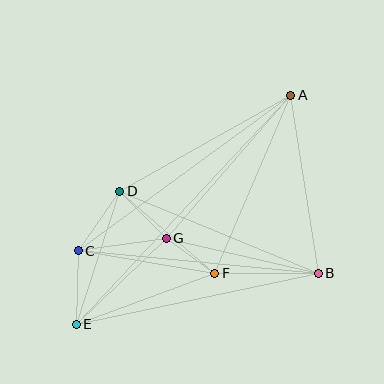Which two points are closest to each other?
Points F and G are closest to each other.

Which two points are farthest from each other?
Points A and E are farthest from each other.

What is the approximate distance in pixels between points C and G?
The distance between C and G is approximately 89 pixels.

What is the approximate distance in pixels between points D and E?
The distance between D and E is approximately 140 pixels.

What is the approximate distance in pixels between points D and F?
The distance between D and F is approximately 126 pixels.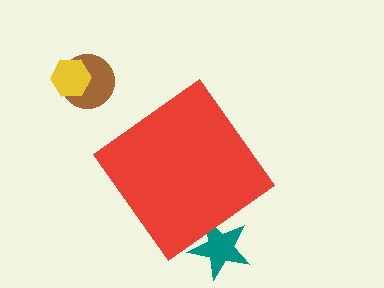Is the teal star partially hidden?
Yes, the teal star is partially hidden behind the red diamond.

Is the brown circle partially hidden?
No, the brown circle is fully visible.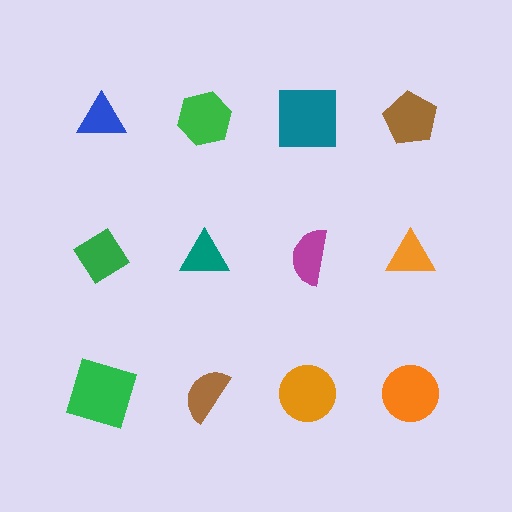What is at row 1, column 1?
A blue triangle.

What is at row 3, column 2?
A brown semicircle.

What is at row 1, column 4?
A brown pentagon.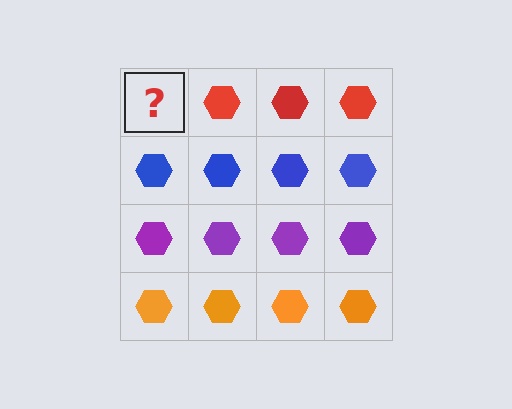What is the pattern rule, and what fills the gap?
The rule is that each row has a consistent color. The gap should be filled with a red hexagon.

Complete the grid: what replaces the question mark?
The question mark should be replaced with a red hexagon.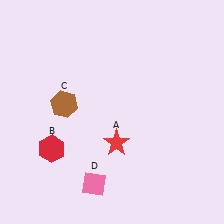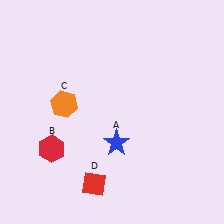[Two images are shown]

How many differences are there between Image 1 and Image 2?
There are 3 differences between the two images.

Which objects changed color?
A changed from red to blue. C changed from brown to orange. D changed from pink to red.